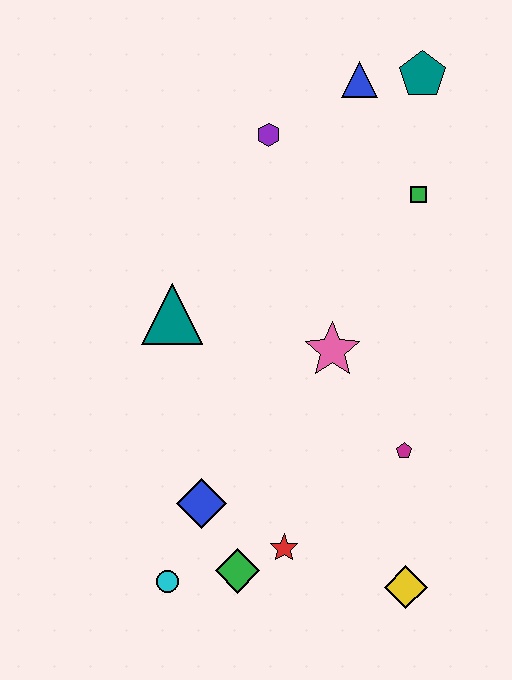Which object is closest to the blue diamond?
The green diamond is closest to the blue diamond.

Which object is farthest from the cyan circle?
The teal pentagon is farthest from the cyan circle.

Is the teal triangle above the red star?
Yes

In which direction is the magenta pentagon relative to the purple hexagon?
The magenta pentagon is below the purple hexagon.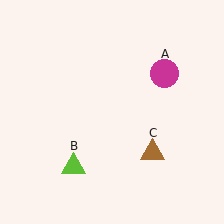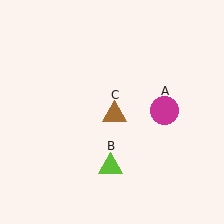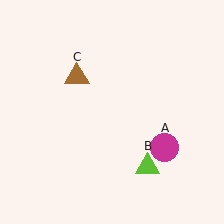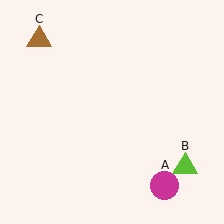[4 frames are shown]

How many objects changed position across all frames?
3 objects changed position: magenta circle (object A), lime triangle (object B), brown triangle (object C).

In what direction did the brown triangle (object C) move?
The brown triangle (object C) moved up and to the left.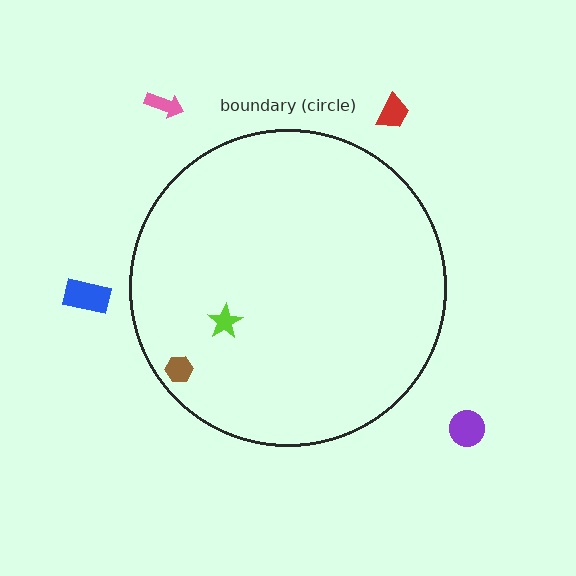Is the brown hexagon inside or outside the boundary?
Inside.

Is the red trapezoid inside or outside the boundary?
Outside.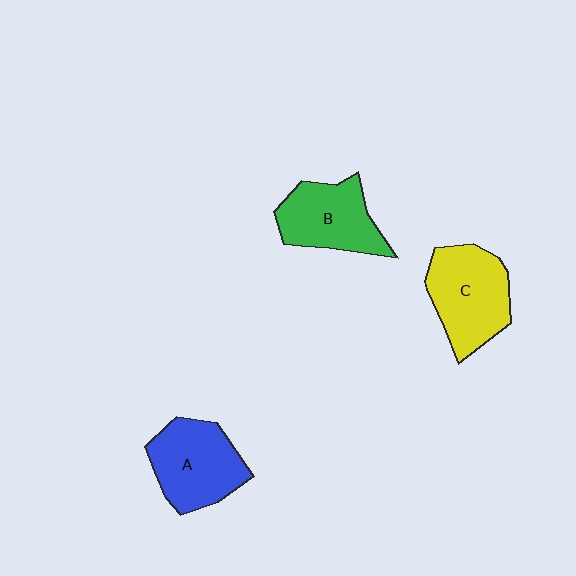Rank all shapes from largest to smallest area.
From largest to smallest: C (yellow), A (blue), B (green).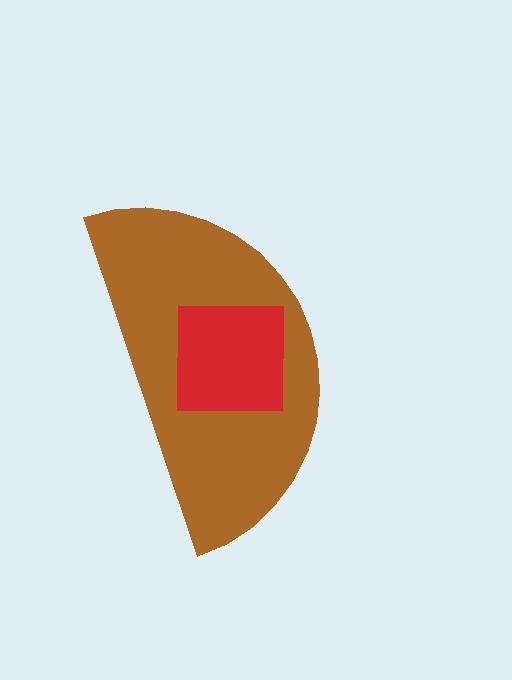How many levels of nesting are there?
2.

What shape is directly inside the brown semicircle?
The red square.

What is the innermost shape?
The red square.